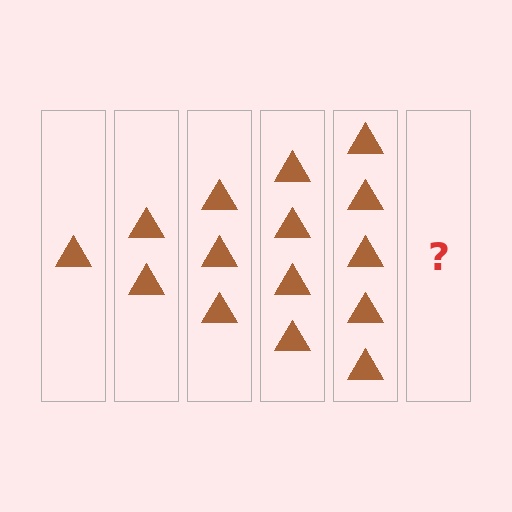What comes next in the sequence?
The next element should be 6 triangles.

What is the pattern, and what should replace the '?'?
The pattern is that each step adds one more triangle. The '?' should be 6 triangles.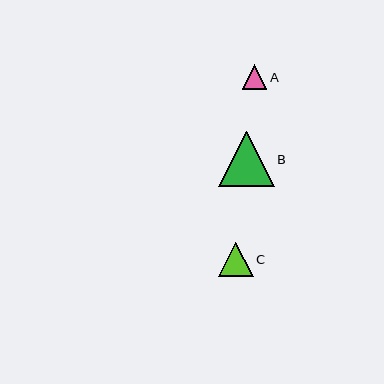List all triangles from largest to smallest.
From largest to smallest: B, C, A.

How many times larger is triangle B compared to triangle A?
Triangle B is approximately 2.3 times the size of triangle A.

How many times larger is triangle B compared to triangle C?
Triangle B is approximately 1.6 times the size of triangle C.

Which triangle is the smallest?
Triangle A is the smallest with a size of approximately 24 pixels.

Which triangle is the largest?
Triangle B is the largest with a size of approximately 55 pixels.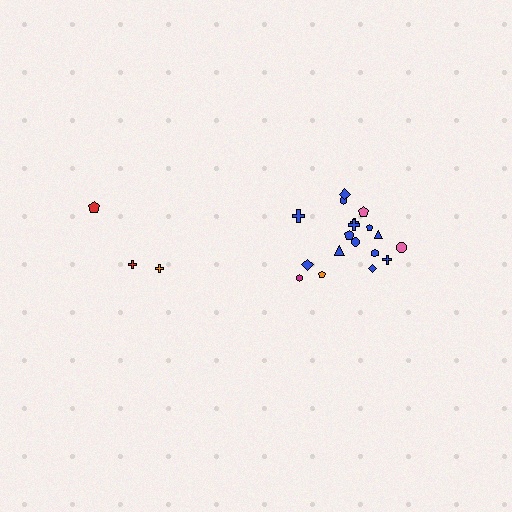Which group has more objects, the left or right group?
The right group.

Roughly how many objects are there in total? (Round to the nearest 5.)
Roughly 20 objects in total.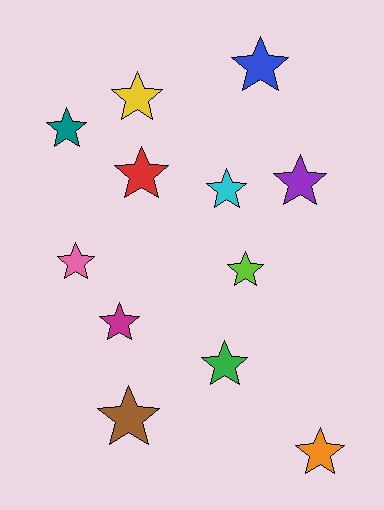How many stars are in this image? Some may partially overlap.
There are 12 stars.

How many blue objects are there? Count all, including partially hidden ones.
There is 1 blue object.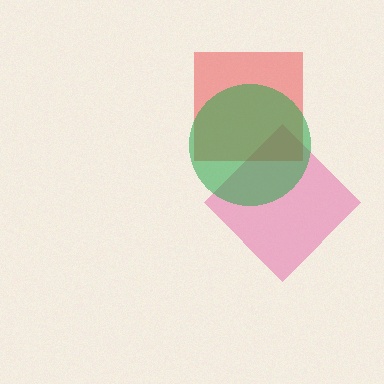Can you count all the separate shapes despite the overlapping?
Yes, there are 3 separate shapes.